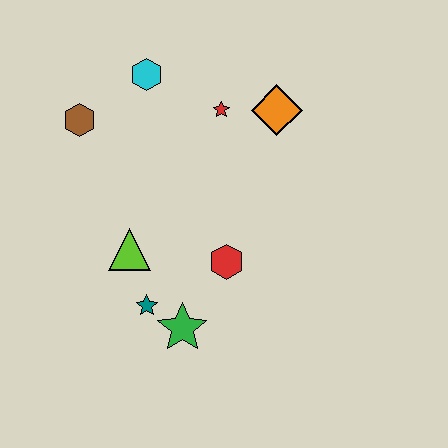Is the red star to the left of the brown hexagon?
No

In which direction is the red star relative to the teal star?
The red star is above the teal star.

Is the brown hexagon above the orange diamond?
No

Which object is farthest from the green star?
The cyan hexagon is farthest from the green star.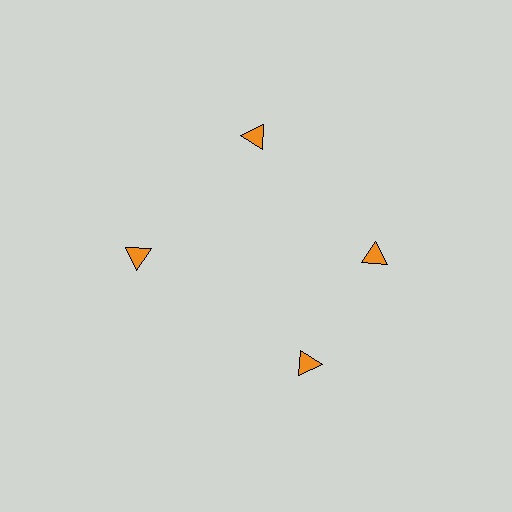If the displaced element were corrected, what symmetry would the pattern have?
It would have 4-fold rotational symmetry — the pattern would map onto itself every 90 degrees.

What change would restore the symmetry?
The symmetry would be restored by rotating it back into even spacing with its neighbors so that all 4 triangles sit at equal angles and equal distance from the center.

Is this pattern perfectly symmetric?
No. The 4 orange triangles are arranged in a ring, but one element near the 6 o'clock position is rotated out of alignment along the ring, breaking the 4-fold rotational symmetry.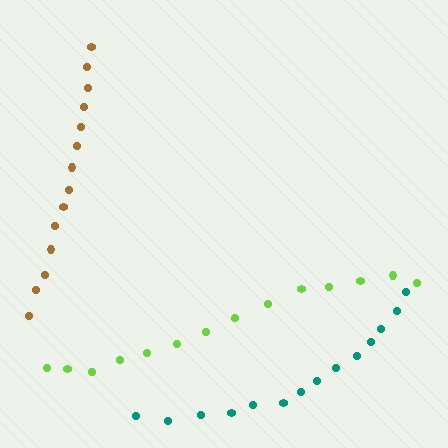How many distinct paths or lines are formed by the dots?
There are 3 distinct paths.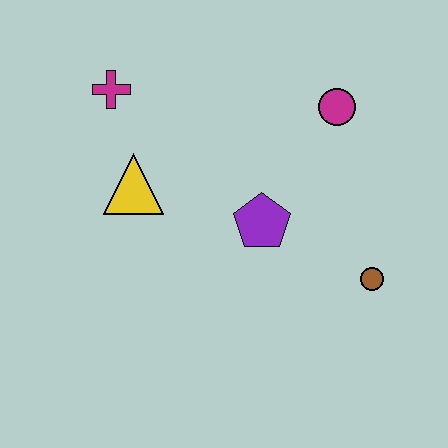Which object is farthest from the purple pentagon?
The magenta cross is farthest from the purple pentagon.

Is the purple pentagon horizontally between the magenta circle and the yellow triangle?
Yes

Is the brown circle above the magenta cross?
No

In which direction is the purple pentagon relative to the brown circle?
The purple pentagon is to the left of the brown circle.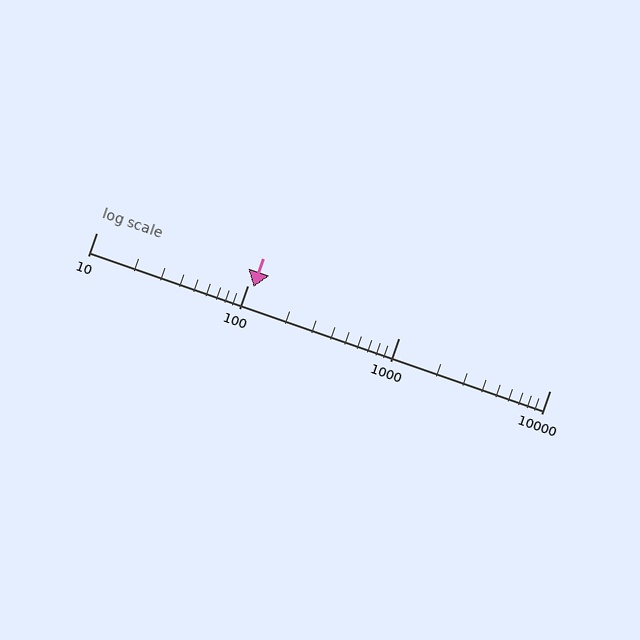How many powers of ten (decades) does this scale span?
The scale spans 3 decades, from 10 to 10000.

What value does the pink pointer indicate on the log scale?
The pointer indicates approximately 110.